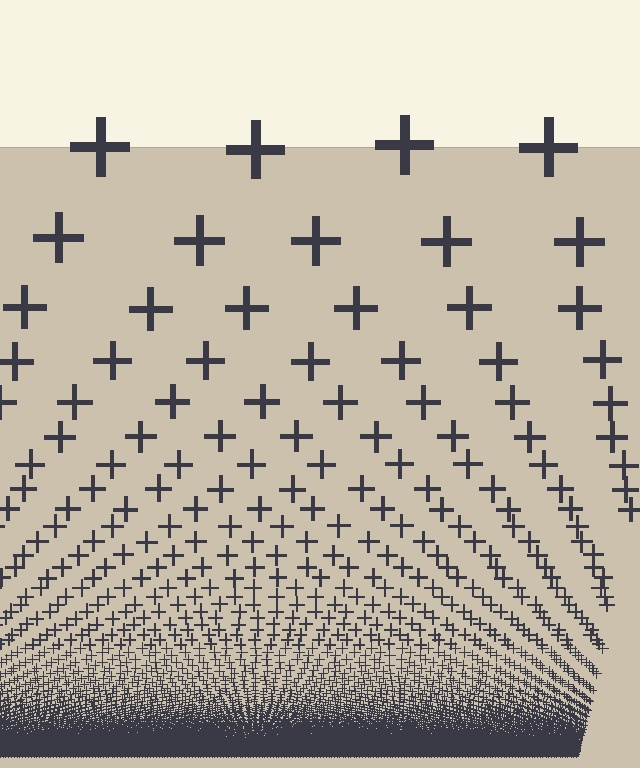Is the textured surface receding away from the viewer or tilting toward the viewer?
The surface appears to tilt toward the viewer. Texture elements get larger and sparser toward the top.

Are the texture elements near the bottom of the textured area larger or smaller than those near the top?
Smaller. The gradient is inverted — elements near the bottom are smaller and denser.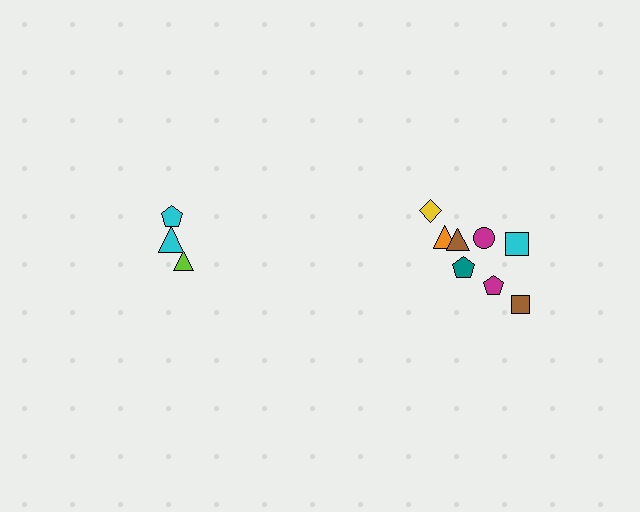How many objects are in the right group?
There are 8 objects.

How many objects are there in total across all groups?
There are 11 objects.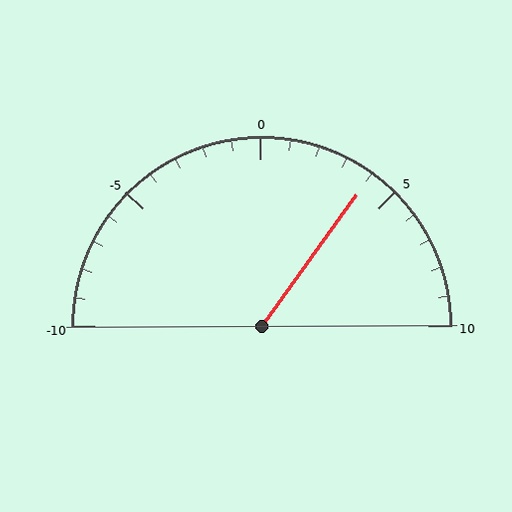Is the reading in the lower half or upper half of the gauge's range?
The reading is in the upper half of the range (-10 to 10).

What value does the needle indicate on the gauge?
The needle indicates approximately 4.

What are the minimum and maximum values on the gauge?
The gauge ranges from -10 to 10.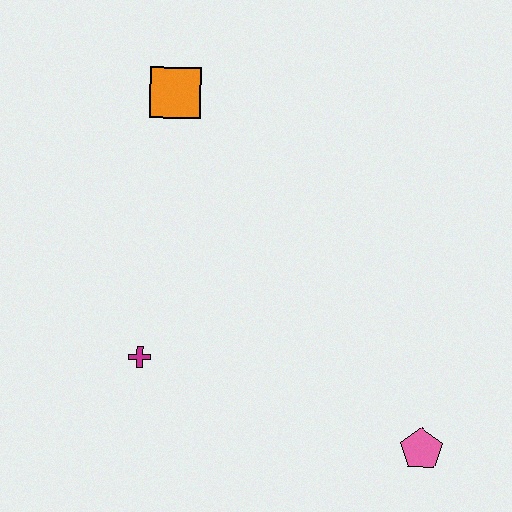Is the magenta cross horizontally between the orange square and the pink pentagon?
No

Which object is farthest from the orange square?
The pink pentagon is farthest from the orange square.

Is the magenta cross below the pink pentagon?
No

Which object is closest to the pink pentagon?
The magenta cross is closest to the pink pentagon.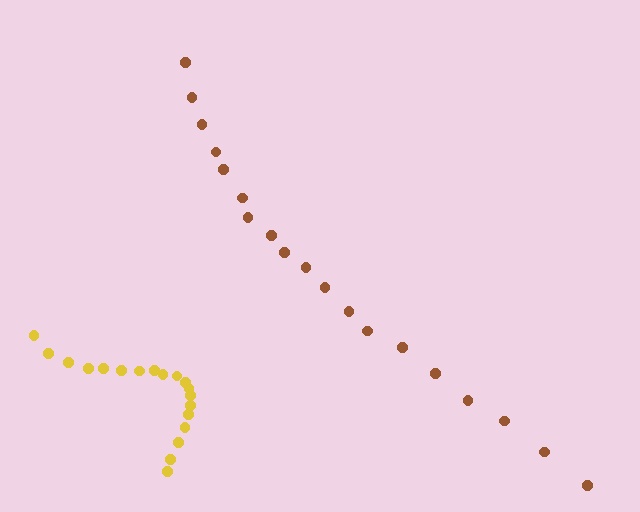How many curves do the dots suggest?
There are 2 distinct paths.